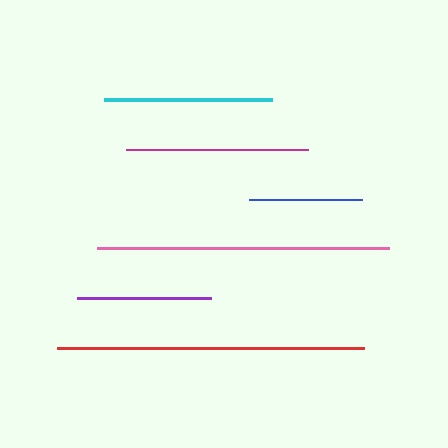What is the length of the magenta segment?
The magenta segment is approximately 182 pixels long.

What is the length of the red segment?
The red segment is approximately 307 pixels long.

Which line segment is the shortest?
The blue line is the shortest at approximately 114 pixels.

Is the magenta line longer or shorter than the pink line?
The pink line is longer than the magenta line.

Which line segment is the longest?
The red line is the longest at approximately 307 pixels.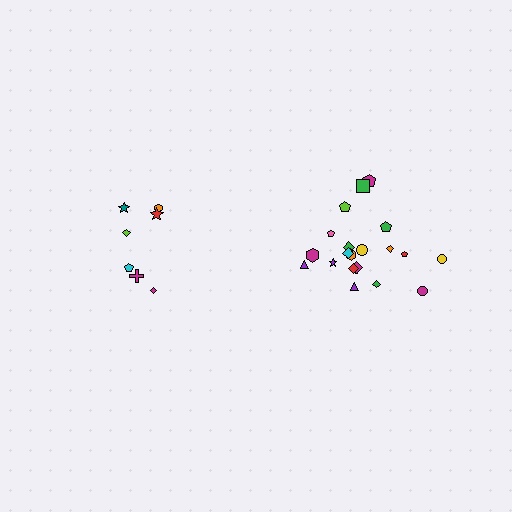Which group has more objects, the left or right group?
The right group.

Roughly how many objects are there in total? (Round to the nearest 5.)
Roughly 30 objects in total.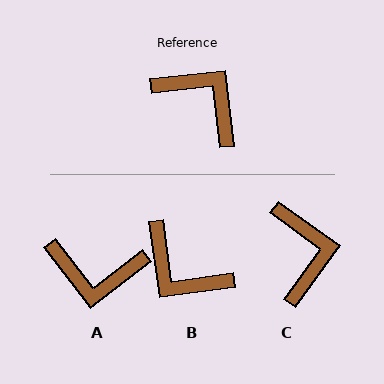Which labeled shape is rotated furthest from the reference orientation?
B, about 178 degrees away.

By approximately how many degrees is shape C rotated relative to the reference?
Approximately 42 degrees clockwise.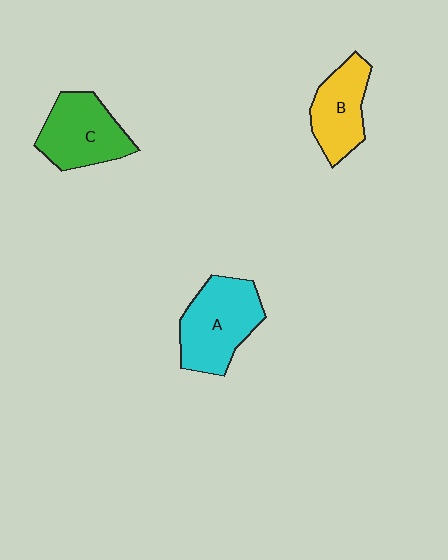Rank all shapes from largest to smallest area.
From largest to smallest: A (cyan), C (green), B (yellow).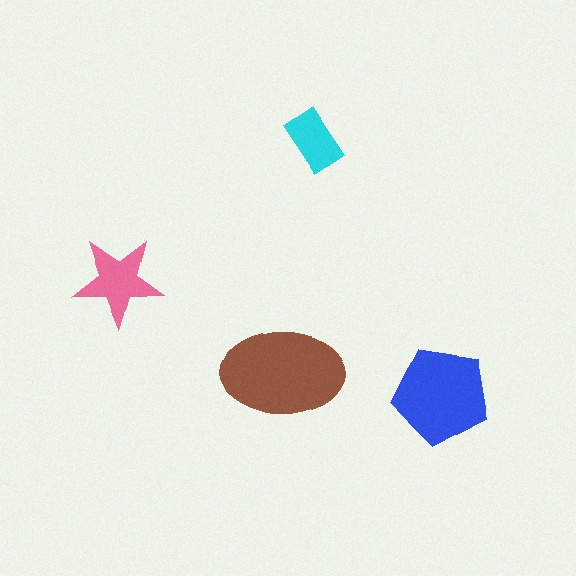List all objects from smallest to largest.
The cyan rectangle, the pink star, the blue pentagon, the brown ellipse.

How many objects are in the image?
There are 4 objects in the image.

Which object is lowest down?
The blue pentagon is bottommost.